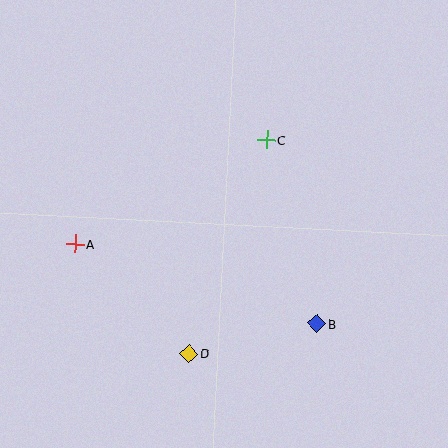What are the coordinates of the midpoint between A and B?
The midpoint between A and B is at (196, 284).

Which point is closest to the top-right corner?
Point C is closest to the top-right corner.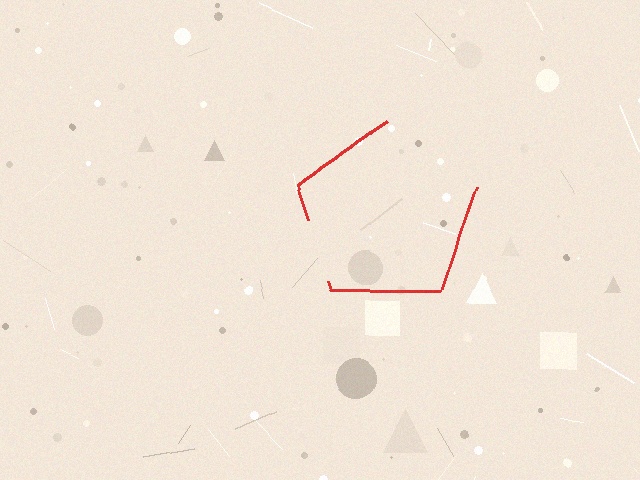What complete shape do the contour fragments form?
The contour fragments form a pentagon.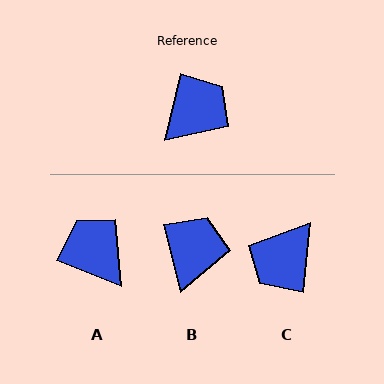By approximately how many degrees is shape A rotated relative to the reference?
Approximately 82 degrees counter-clockwise.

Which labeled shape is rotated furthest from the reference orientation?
C, about 173 degrees away.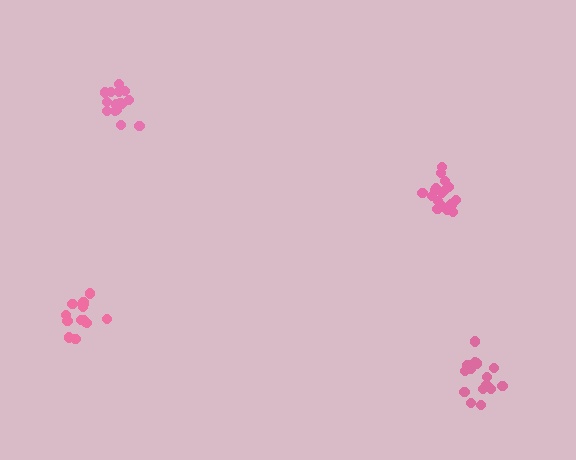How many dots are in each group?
Group 1: 15 dots, Group 2: 14 dots, Group 3: 19 dots, Group 4: 15 dots (63 total).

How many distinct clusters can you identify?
There are 4 distinct clusters.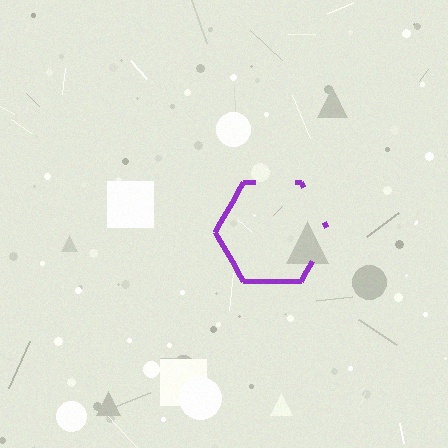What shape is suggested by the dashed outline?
The dashed outline suggests a hexagon.